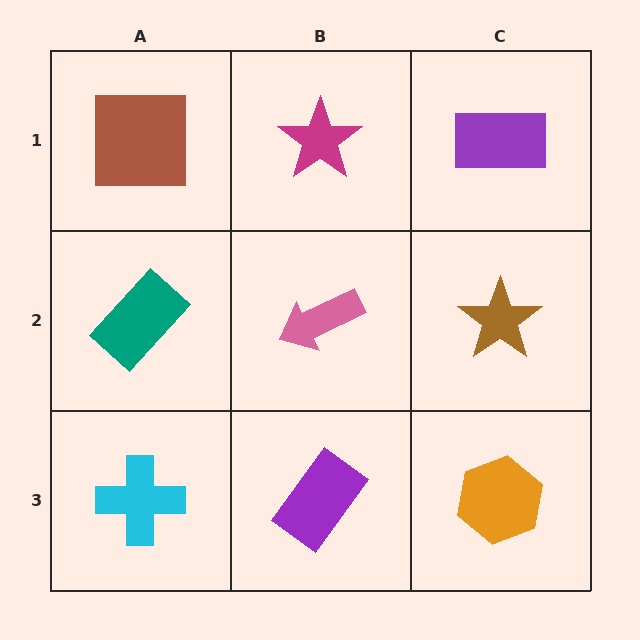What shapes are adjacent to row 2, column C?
A purple rectangle (row 1, column C), an orange hexagon (row 3, column C), a pink arrow (row 2, column B).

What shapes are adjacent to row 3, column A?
A teal rectangle (row 2, column A), a purple rectangle (row 3, column B).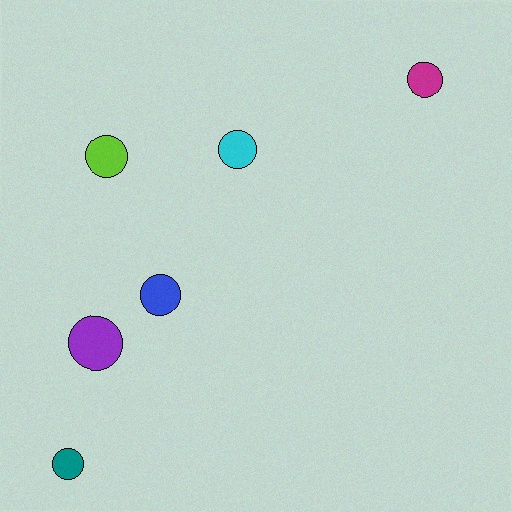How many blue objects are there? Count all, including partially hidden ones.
There is 1 blue object.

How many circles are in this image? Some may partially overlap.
There are 6 circles.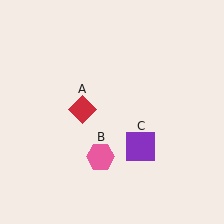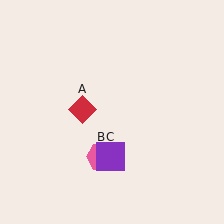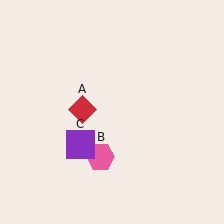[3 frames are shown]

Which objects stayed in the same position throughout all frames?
Red diamond (object A) and pink hexagon (object B) remained stationary.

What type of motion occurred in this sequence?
The purple square (object C) rotated clockwise around the center of the scene.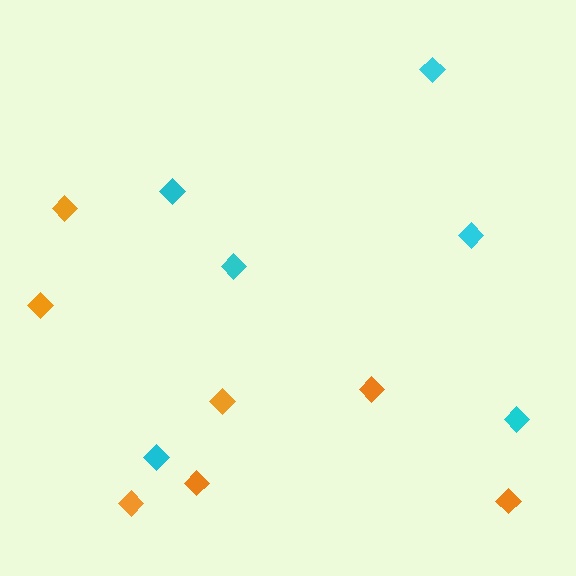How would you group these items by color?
There are 2 groups: one group of cyan diamonds (6) and one group of orange diamonds (7).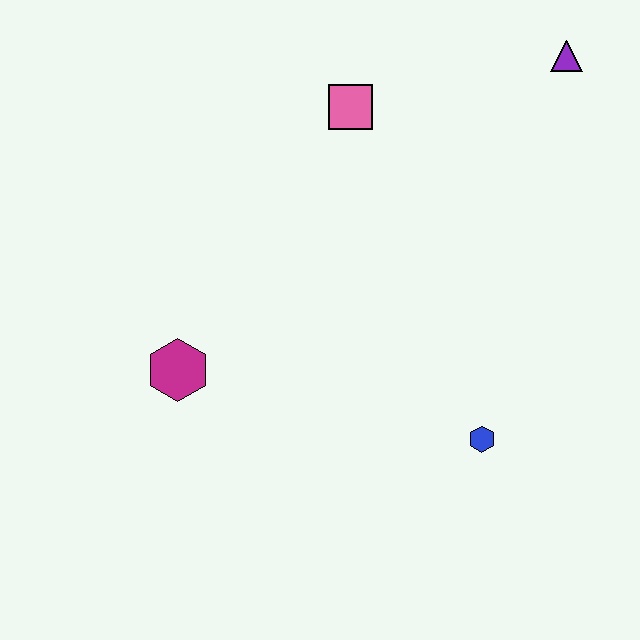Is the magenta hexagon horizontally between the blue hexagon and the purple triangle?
No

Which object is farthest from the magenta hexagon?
The purple triangle is farthest from the magenta hexagon.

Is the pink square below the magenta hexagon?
No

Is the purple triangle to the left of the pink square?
No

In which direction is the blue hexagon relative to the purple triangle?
The blue hexagon is below the purple triangle.